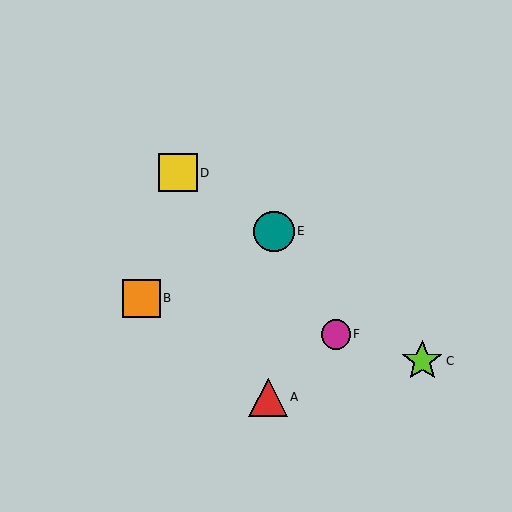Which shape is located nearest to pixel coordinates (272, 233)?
The teal circle (labeled E) at (274, 231) is nearest to that location.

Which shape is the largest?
The lime star (labeled C) is the largest.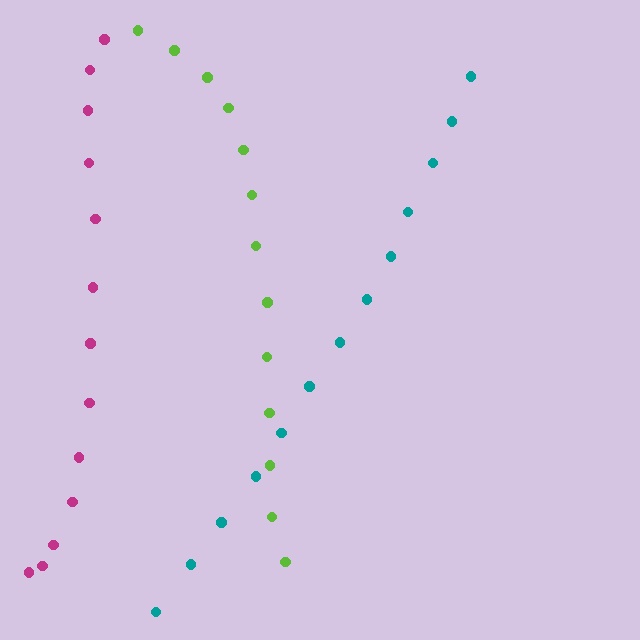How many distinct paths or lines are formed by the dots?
There are 3 distinct paths.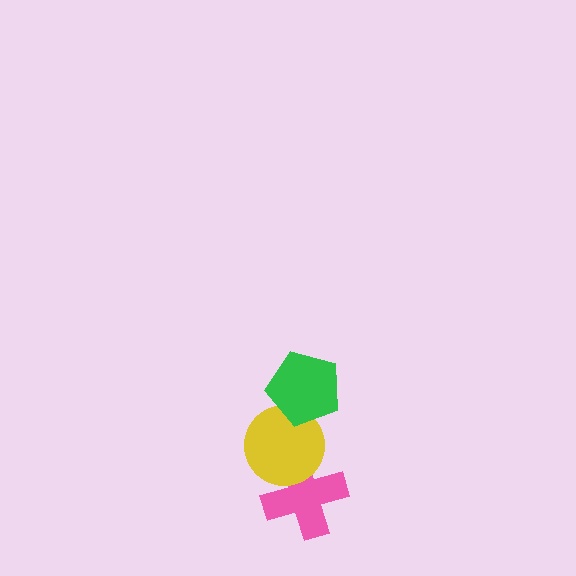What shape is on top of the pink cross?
The yellow circle is on top of the pink cross.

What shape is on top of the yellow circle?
The green pentagon is on top of the yellow circle.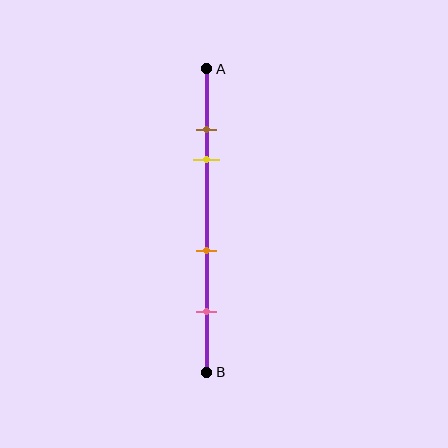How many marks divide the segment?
There are 4 marks dividing the segment.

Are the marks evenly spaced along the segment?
No, the marks are not evenly spaced.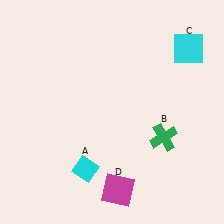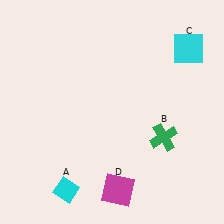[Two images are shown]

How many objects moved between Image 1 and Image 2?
1 object moved between the two images.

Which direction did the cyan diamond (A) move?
The cyan diamond (A) moved down.